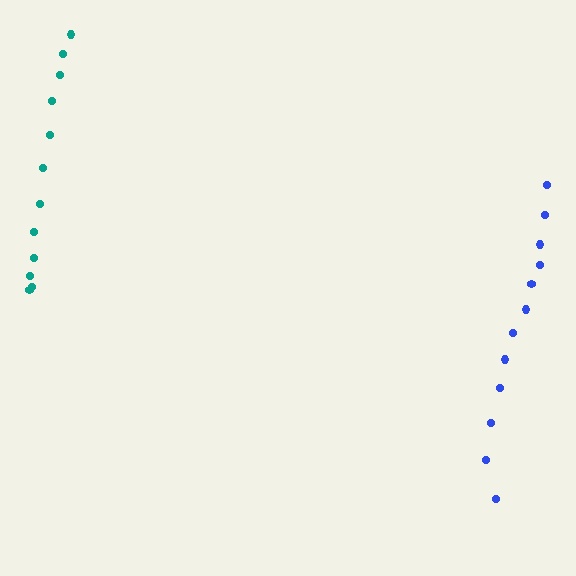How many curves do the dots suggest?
There are 2 distinct paths.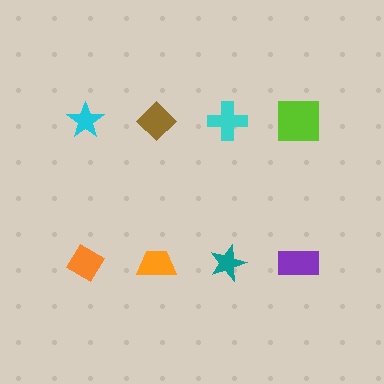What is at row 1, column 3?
A cyan cross.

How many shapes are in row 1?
4 shapes.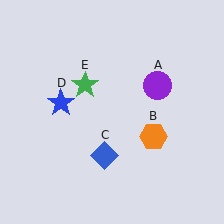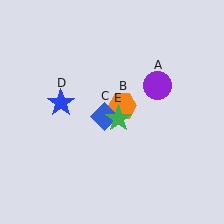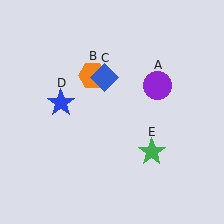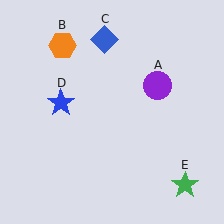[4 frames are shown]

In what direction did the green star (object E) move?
The green star (object E) moved down and to the right.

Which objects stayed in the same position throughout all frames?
Purple circle (object A) and blue star (object D) remained stationary.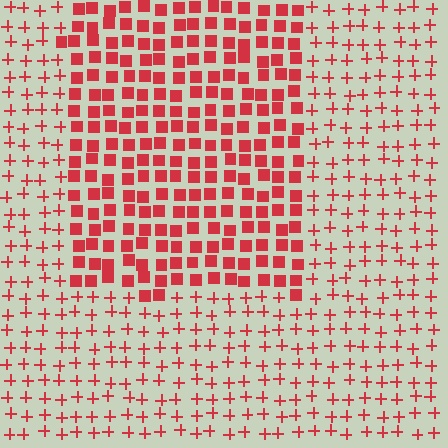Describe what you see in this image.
The image is filled with small red elements arranged in a uniform grid. A rectangle-shaped region contains squares, while the surrounding area contains plus signs. The boundary is defined purely by the change in element shape.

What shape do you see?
I see a rectangle.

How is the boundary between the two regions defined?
The boundary is defined by a change in element shape: squares inside vs. plus signs outside. All elements share the same color and spacing.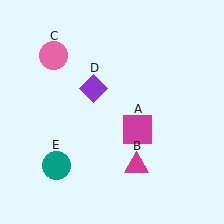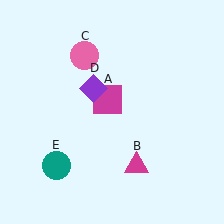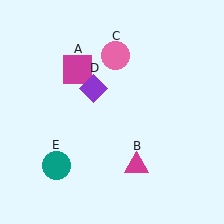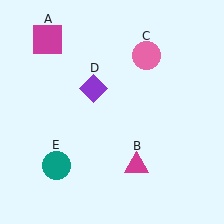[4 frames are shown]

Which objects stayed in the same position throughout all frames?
Magenta triangle (object B) and purple diamond (object D) and teal circle (object E) remained stationary.